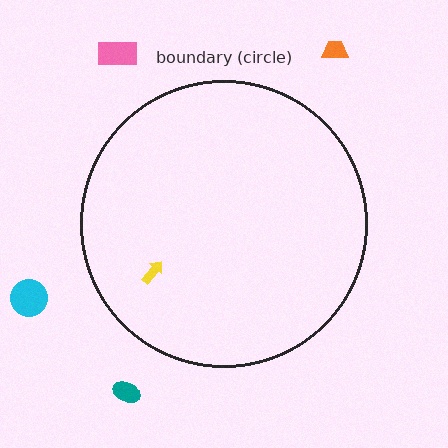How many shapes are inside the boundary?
1 inside, 4 outside.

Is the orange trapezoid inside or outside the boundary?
Outside.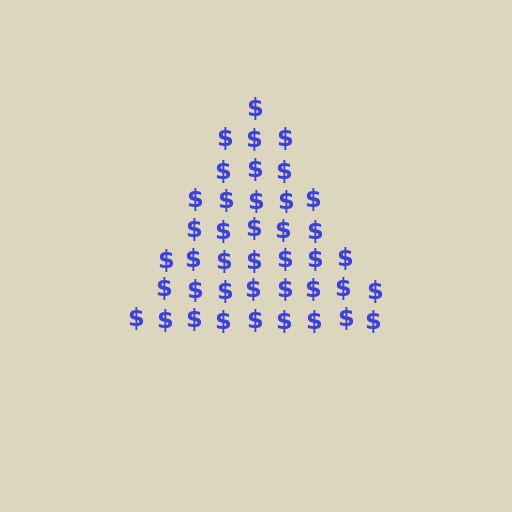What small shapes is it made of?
It is made of small dollar signs.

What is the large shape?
The large shape is a triangle.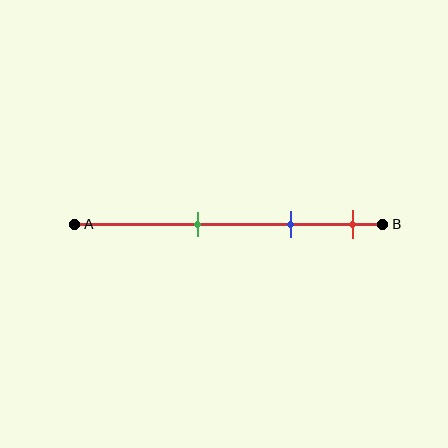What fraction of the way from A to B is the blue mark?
The blue mark is approximately 70% (0.7) of the way from A to B.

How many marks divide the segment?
There are 3 marks dividing the segment.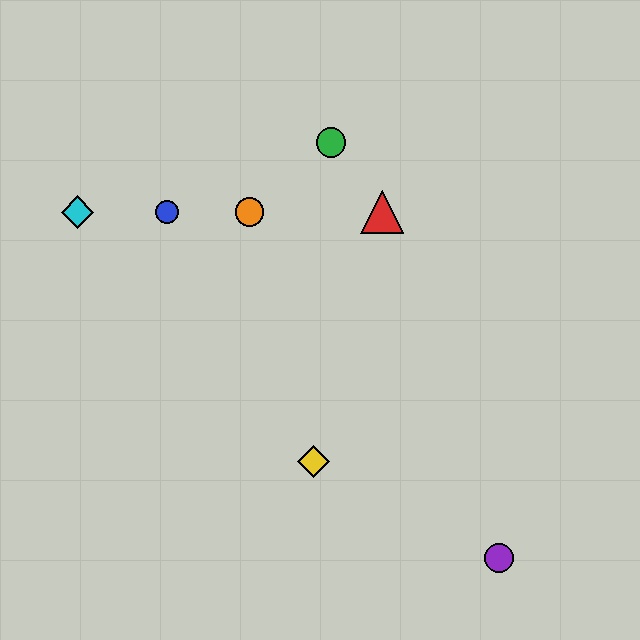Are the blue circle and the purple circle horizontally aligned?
No, the blue circle is at y≈212 and the purple circle is at y≈558.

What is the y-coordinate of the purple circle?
The purple circle is at y≈558.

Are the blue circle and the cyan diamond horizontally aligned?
Yes, both are at y≈212.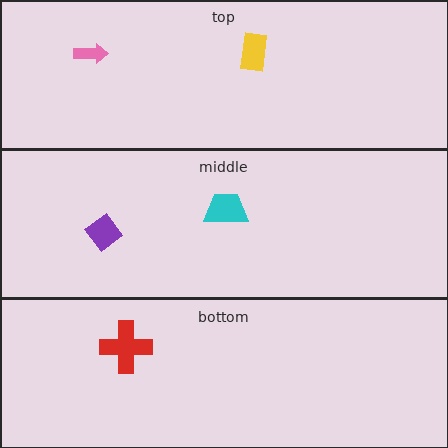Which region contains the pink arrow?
The top region.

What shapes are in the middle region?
The purple diamond, the cyan trapezoid.